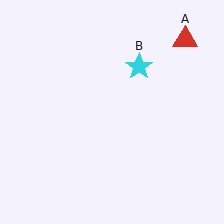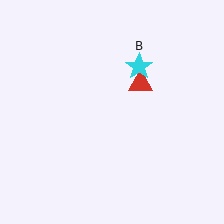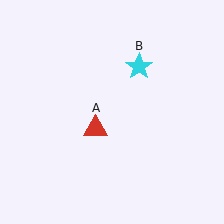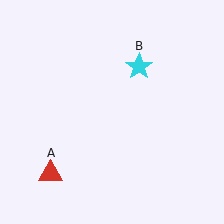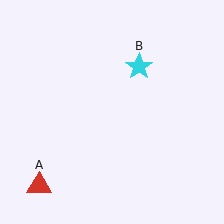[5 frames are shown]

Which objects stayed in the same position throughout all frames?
Cyan star (object B) remained stationary.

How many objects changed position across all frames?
1 object changed position: red triangle (object A).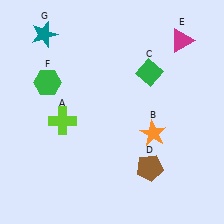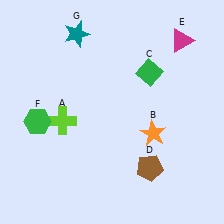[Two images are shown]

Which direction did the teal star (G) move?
The teal star (G) moved right.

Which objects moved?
The objects that moved are: the green hexagon (F), the teal star (G).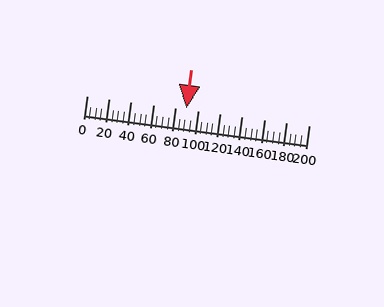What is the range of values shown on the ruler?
The ruler shows values from 0 to 200.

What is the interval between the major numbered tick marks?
The major tick marks are spaced 20 units apart.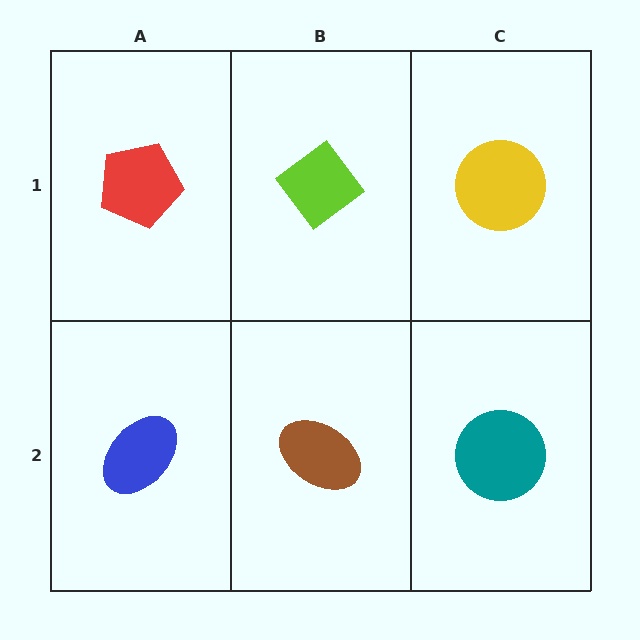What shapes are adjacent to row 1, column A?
A blue ellipse (row 2, column A), a lime diamond (row 1, column B).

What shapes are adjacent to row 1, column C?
A teal circle (row 2, column C), a lime diamond (row 1, column B).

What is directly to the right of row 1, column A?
A lime diamond.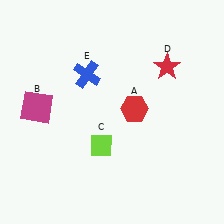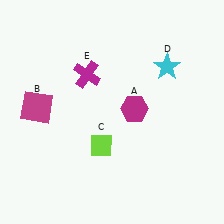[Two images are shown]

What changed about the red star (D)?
In Image 1, D is red. In Image 2, it changed to cyan.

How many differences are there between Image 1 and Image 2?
There are 3 differences between the two images.